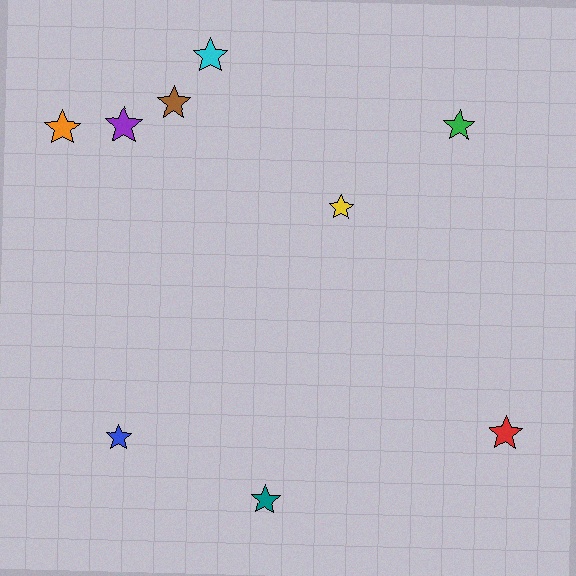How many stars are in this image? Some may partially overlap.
There are 9 stars.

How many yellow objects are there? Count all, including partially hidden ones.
There is 1 yellow object.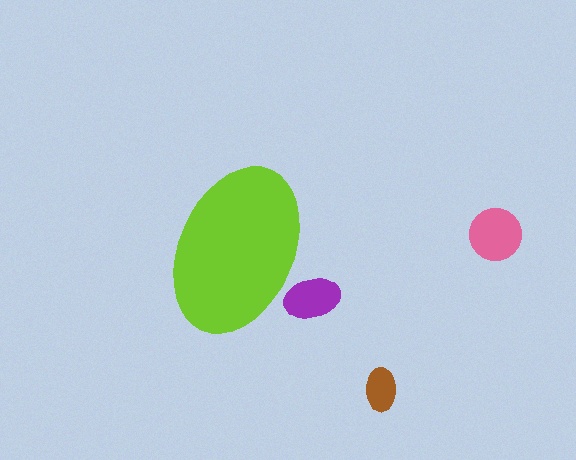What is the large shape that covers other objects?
A lime ellipse.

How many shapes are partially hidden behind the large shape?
1 shape is partially hidden.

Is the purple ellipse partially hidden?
Yes, the purple ellipse is partially hidden behind the lime ellipse.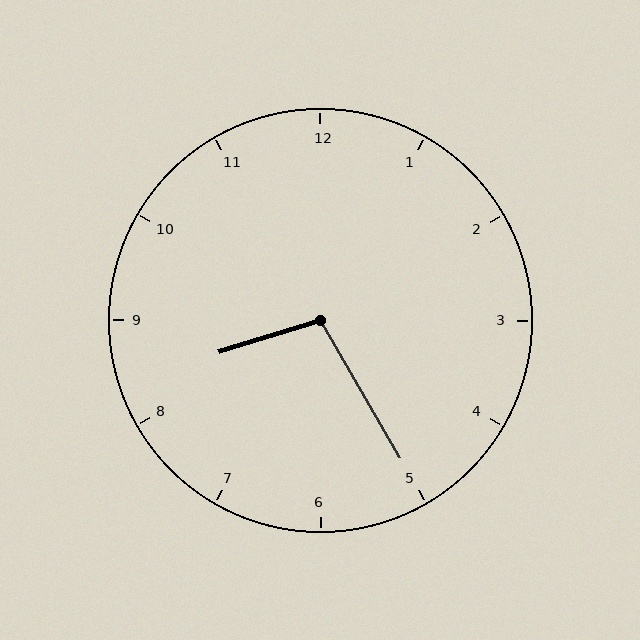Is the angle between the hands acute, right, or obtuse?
It is obtuse.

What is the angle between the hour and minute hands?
Approximately 102 degrees.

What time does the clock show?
8:25.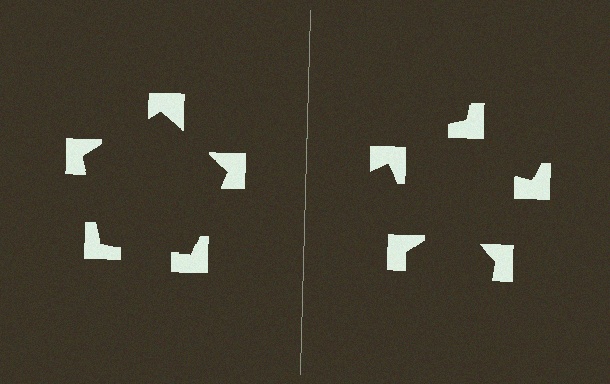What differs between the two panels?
The notched squares are positioned identically on both sides; only the wedge orientations differ. On the left they align to a pentagon; on the right they are misaligned.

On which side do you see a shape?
An illusory pentagon appears on the left side. On the right side the wedge cuts are rotated, so no coherent shape forms.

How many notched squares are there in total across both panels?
10 — 5 on each side.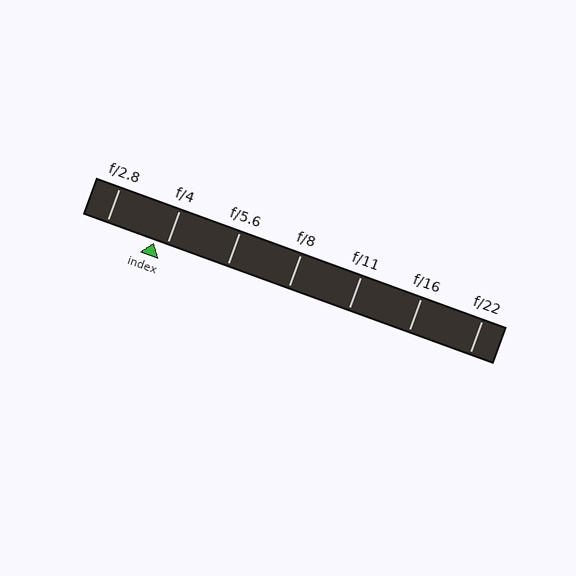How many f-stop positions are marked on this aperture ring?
There are 7 f-stop positions marked.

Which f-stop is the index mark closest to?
The index mark is closest to f/4.